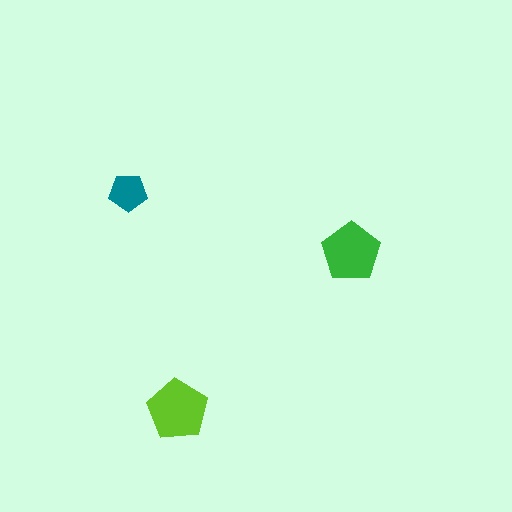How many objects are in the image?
There are 3 objects in the image.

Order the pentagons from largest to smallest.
the lime one, the green one, the teal one.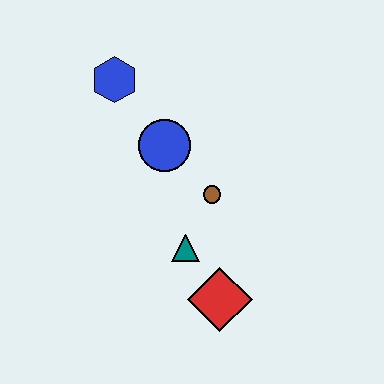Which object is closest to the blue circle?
The brown circle is closest to the blue circle.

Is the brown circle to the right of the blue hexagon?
Yes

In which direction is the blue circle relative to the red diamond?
The blue circle is above the red diamond.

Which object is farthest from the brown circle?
The blue hexagon is farthest from the brown circle.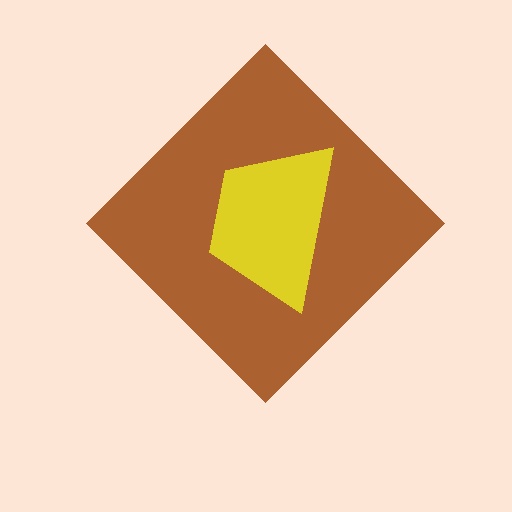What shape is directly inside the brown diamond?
The yellow trapezoid.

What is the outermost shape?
The brown diamond.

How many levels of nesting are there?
2.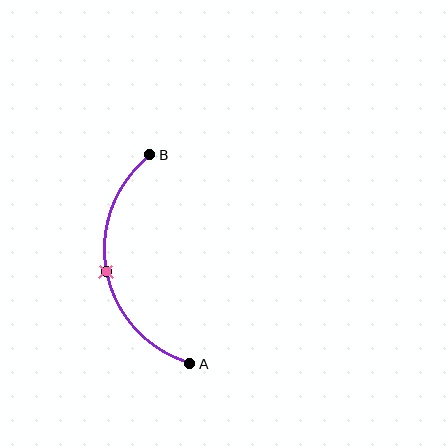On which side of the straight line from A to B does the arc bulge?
The arc bulges to the left of the straight line connecting A and B.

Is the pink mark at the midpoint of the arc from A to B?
Yes. The pink mark lies on the arc at equal arc-length from both A and B — it is the arc midpoint.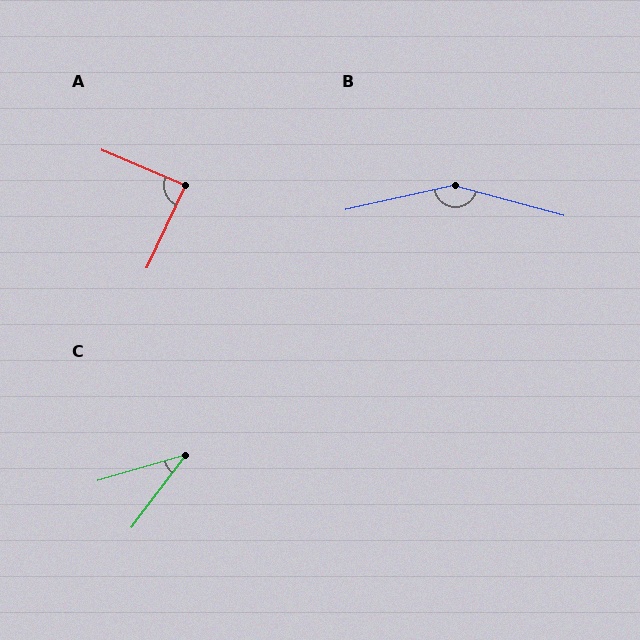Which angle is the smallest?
C, at approximately 37 degrees.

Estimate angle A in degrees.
Approximately 88 degrees.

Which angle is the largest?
B, at approximately 152 degrees.